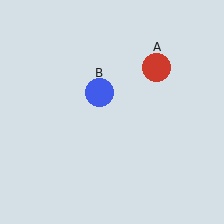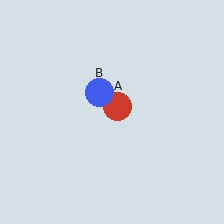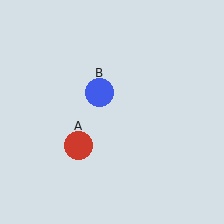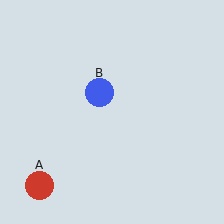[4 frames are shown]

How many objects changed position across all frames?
1 object changed position: red circle (object A).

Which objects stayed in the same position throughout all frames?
Blue circle (object B) remained stationary.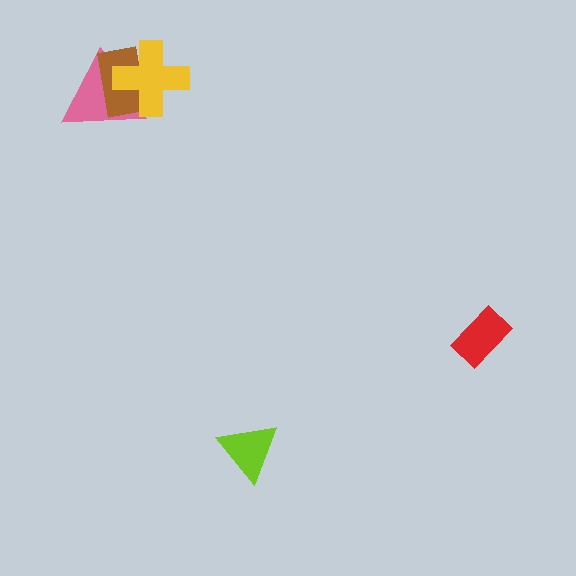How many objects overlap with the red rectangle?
0 objects overlap with the red rectangle.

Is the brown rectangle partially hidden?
Yes, it is partially covered by another shape.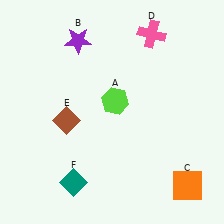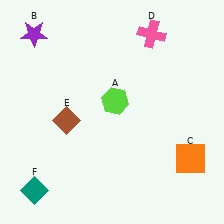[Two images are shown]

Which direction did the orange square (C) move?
The orange square (C) moved up.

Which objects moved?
The objects that moved are: the purple star (B), the orange square (C), the teal diamond (F).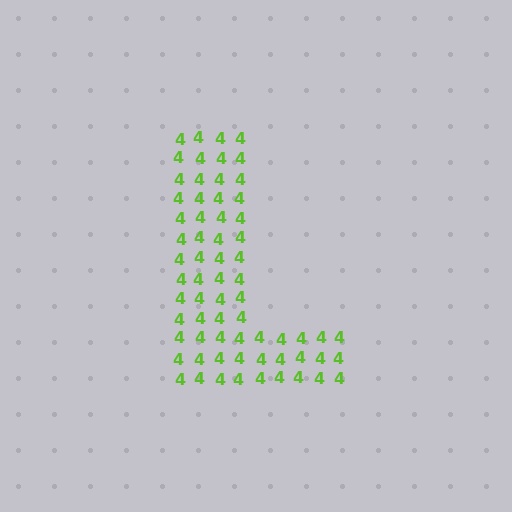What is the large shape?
The large shape is the letter L.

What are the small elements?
The small elements are digit 4's.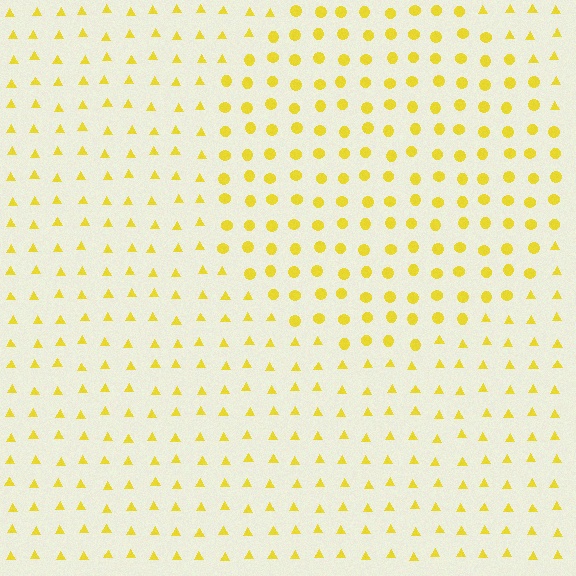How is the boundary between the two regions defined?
The boundary is defined by a change in element shape: circles inside vs. triangles outside. All elements share the same color and spacing.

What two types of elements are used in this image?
The image uses circles inside the circle region and triangles outside it.